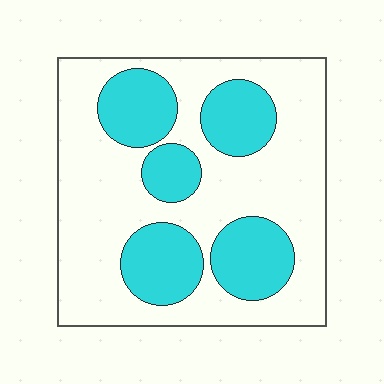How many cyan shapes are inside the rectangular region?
5.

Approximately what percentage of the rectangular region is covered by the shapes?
Approximately 35%.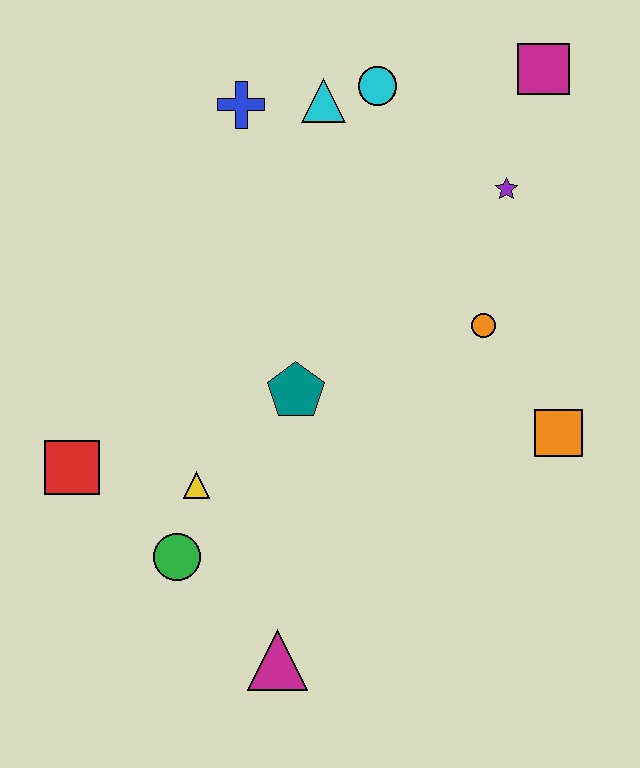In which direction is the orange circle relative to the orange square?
The orange circle is above the orange square.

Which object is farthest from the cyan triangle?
The magenta triangle is farthest from the cyan triangle.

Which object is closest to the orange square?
The orange circle is closest to the orange square.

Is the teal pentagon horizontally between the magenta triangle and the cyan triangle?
Yes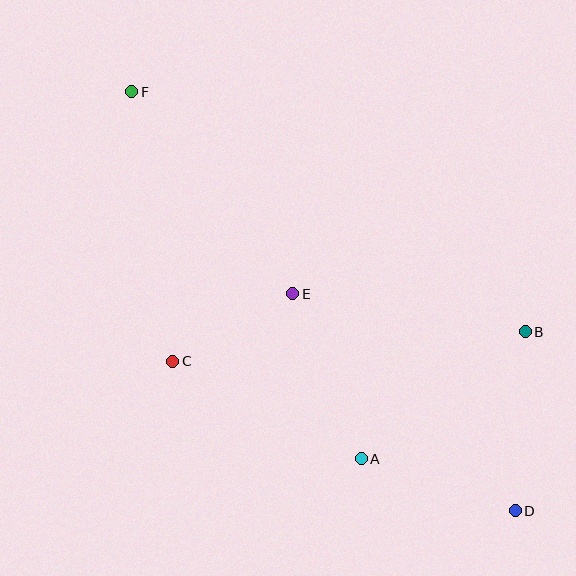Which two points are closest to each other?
Points C and E are closest to each other.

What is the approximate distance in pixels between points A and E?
The distance between A and E is approximately 179 pixels.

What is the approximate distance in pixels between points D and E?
The distance between D and E is approximately 311 pixels.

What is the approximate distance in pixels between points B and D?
The distance between B and D is approximately 179 pixels.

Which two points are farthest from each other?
Points D and F are farthest from each other.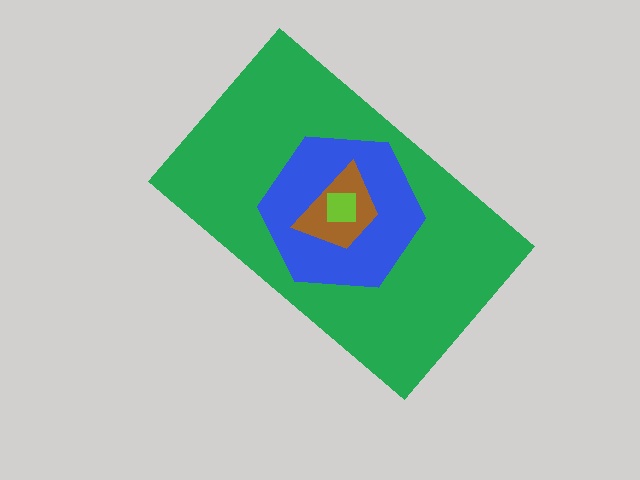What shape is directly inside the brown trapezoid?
The lime square.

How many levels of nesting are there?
4.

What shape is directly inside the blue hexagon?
The brown trapezoid.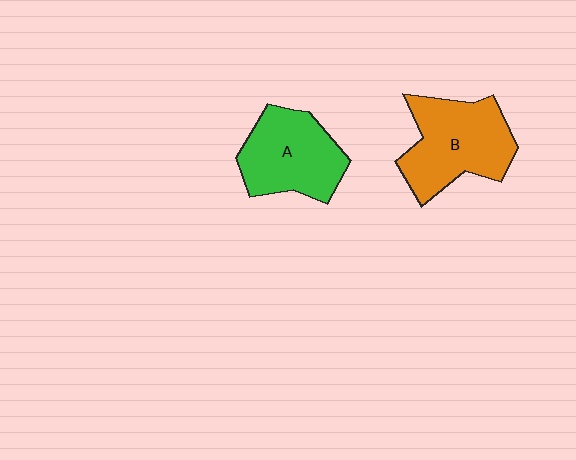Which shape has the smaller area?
Shape A (green).